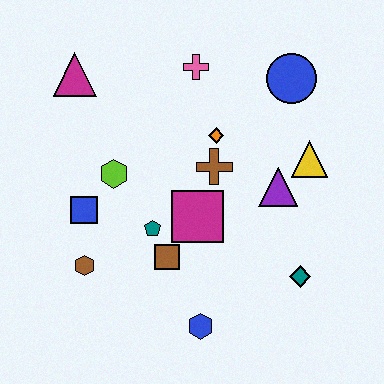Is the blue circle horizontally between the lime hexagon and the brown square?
No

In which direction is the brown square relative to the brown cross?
The brown square is below the brown cross.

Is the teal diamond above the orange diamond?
No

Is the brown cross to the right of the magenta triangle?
Yes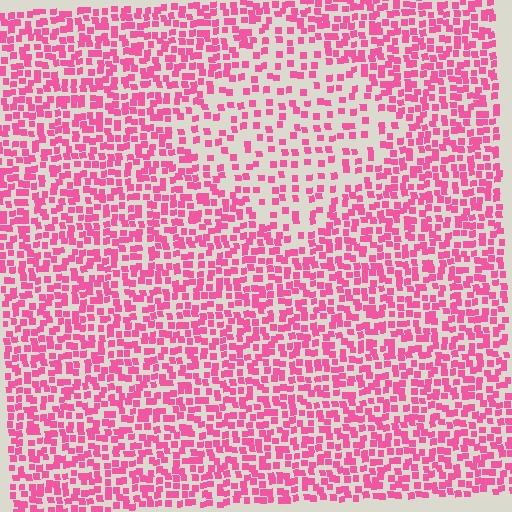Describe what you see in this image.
The image contains small pink elements arranged at two different densities. A diamond-shaped region is visible where the elements are less densely packed than the surrounding area.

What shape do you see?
I see a diamond.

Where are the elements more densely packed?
The elements are more densely packed outside the diamond boundary.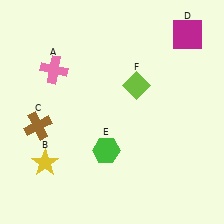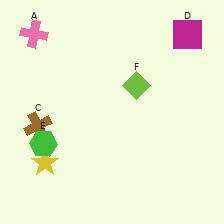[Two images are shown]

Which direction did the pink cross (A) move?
The pink cross (A) moved up.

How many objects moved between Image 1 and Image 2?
2 objects moved between the two images.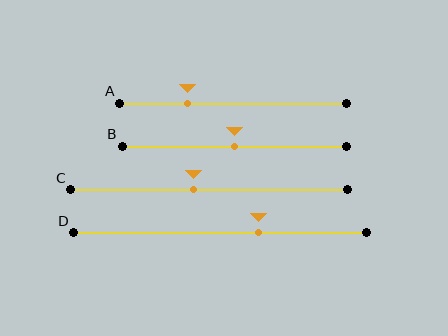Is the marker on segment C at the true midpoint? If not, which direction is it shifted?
No, the marker on segment C is shifted to the left by about 6% of the segment length.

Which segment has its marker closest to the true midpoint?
Segment B has its marker closest to the true midpoint.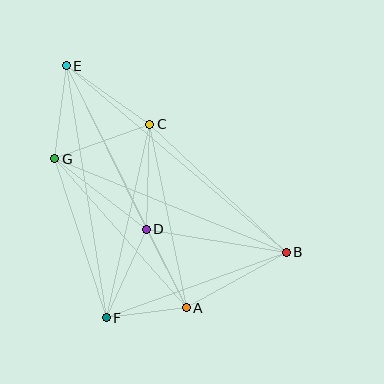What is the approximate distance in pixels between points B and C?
The distance between B and C is approximately 187 pixels.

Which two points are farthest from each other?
Points B and E are farthest from each other.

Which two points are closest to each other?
Points A and F are closest to each other.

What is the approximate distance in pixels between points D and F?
The distance between D and F is approximately 97 pixels.